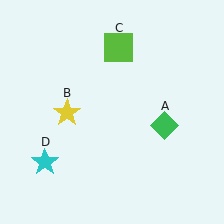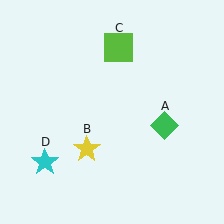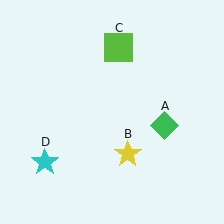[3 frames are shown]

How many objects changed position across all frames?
1 object changed position: yellow star (object B).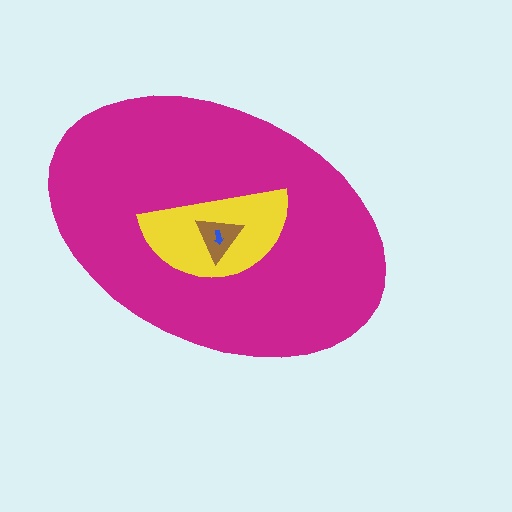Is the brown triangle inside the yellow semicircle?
Yes.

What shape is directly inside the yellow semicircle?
The brown triangle.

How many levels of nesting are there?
4.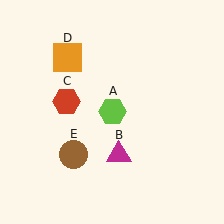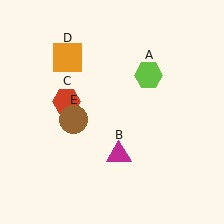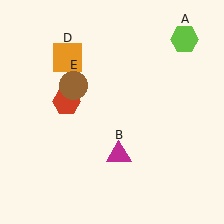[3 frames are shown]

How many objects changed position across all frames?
2 objects changed position: lime hexagon (object A), brown circle (object E).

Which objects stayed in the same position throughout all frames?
Magenta triangle (object B) and red hexagon (object C) and orange square (object D) remained stationary.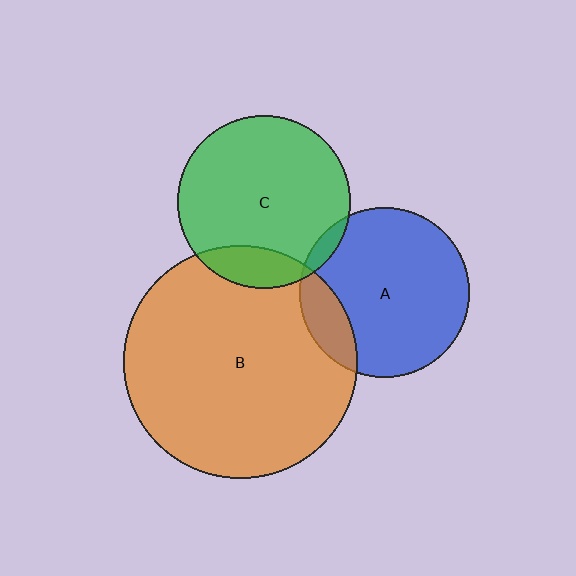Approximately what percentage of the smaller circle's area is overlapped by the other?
Approximately 5%.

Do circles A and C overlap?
Yes.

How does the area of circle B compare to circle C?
Approximately 1.8 times.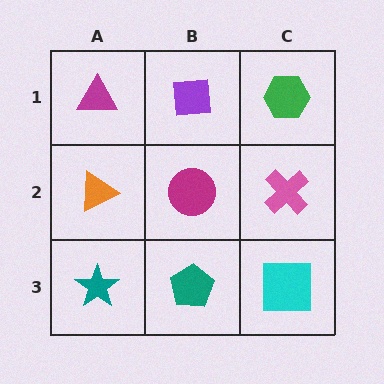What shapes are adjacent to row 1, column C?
A pink cross (row 2, column C), a purple square (row 1, column B).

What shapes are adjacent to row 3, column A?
An orange triangle (row 2, column A), a teal pentagon (row 3, column B).